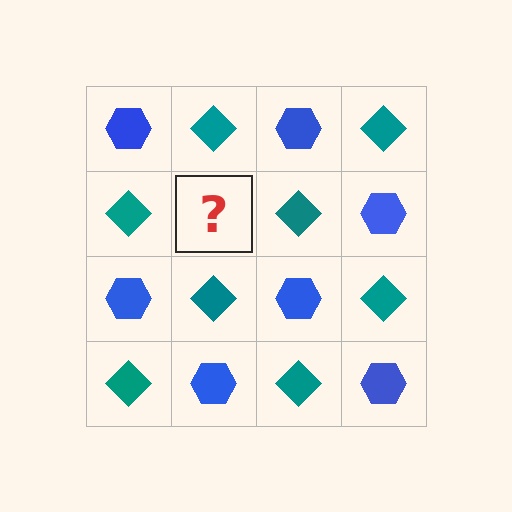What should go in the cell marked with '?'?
The missing cell should contain a blue hexagon.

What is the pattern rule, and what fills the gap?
The rule is that it alternates blue hexagon and teal diamond in a checkerboard pattern. The gap should be filled with a blue hexagon.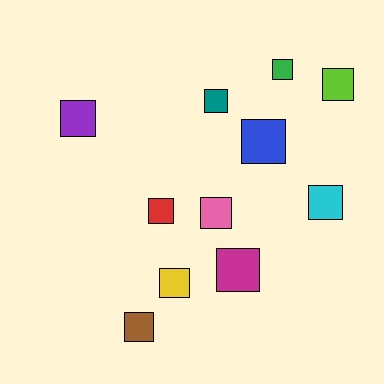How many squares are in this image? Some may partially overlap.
There are 11 squares.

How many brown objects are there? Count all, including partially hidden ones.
There is 1 brown object.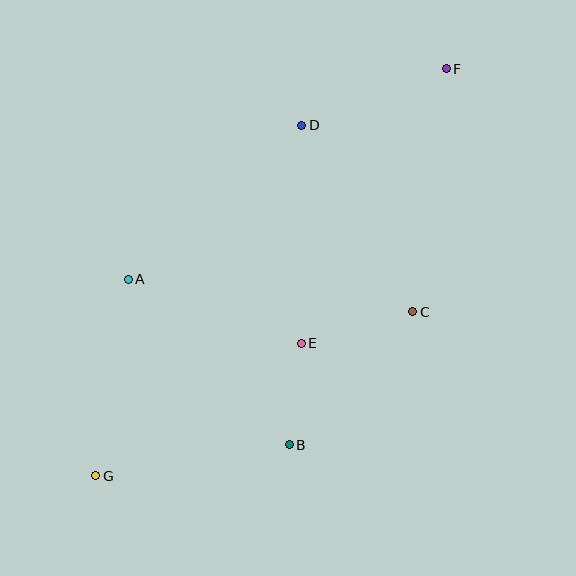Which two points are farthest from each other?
Points F and G are farthest from each other.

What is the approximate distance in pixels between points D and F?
The distance between D and F is approximately 155 pixels.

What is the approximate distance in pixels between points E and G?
The distance between E and G is approximately 245 pixels.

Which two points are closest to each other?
Points B and E are closest to each other.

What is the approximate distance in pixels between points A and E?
The distance between A and E is approximately 185 pixels.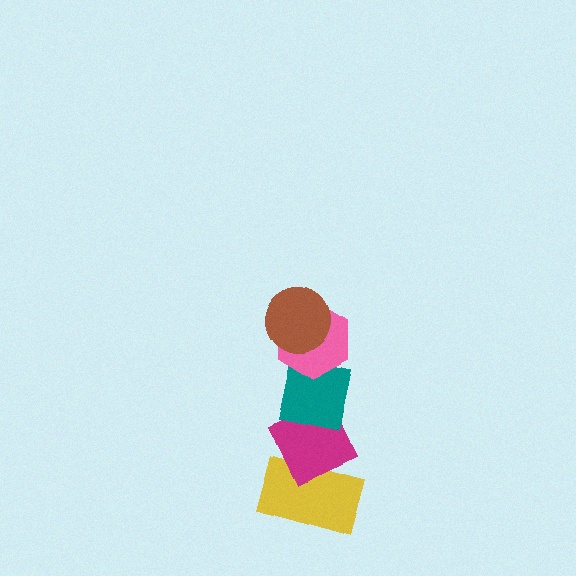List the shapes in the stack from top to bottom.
From top to bottom: the brown circle, the pink hexagon, the teal square, the magenta diamond, the yellow rectangle.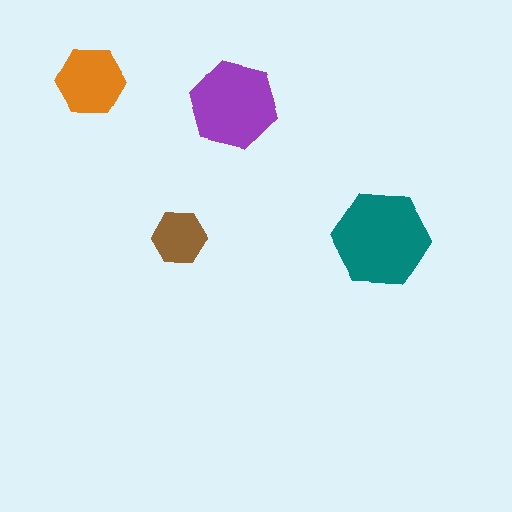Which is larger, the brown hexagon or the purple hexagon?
The purple one.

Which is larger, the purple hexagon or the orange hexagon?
The purple one.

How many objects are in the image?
There are 4 objects in the image.